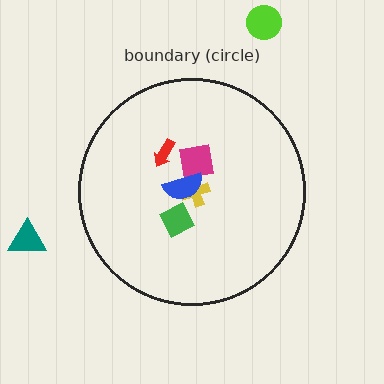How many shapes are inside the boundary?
5 inside, 2 outside.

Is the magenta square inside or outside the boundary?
Inside.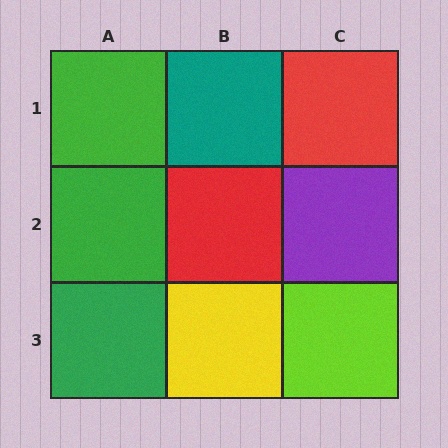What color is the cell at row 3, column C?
Lime.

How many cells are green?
3 cells are green.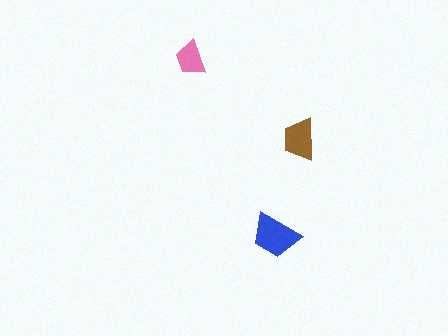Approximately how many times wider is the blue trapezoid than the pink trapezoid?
About 1.5 times wider.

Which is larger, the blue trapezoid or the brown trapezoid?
The blue one.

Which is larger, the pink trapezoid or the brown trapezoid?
The brown one.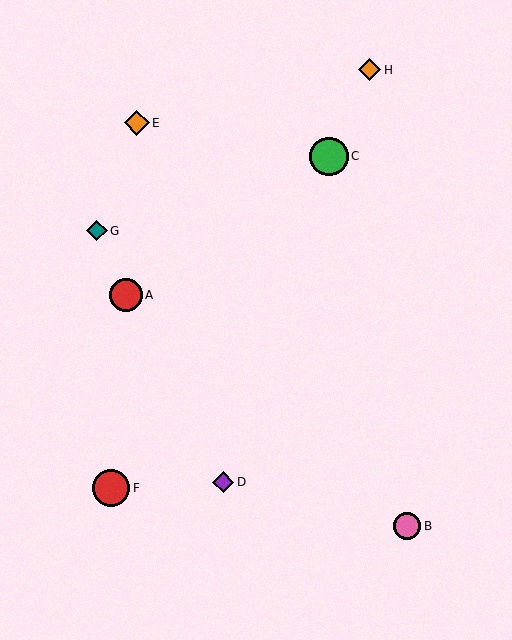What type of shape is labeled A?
Shape A is a red circle.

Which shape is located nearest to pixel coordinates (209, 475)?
The purple diamond (labeled D) at (223, 482) is nearest to that location.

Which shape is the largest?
The green circle (labeled C) is the largest.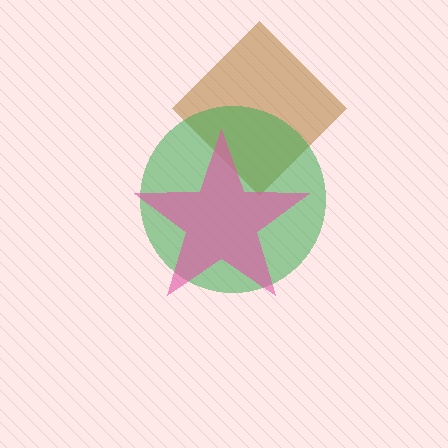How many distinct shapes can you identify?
There are 3 distinct shapes: a brown diamond, a green circle, a pink star.